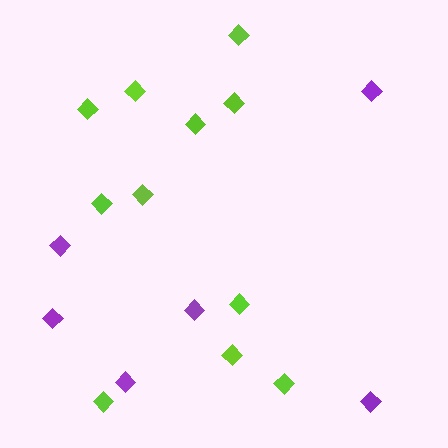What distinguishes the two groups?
There are 2 groups: one group of purple diamonds (6) and one group of lime diamonds (11).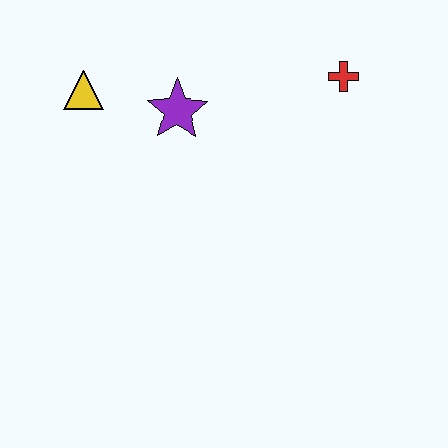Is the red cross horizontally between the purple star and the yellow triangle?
No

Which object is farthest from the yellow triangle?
The red cross is farthest from the yellow triangle.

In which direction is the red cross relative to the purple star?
The red cross is to the right of the purple star.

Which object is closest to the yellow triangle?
The purple star is closest to the yellow triangle.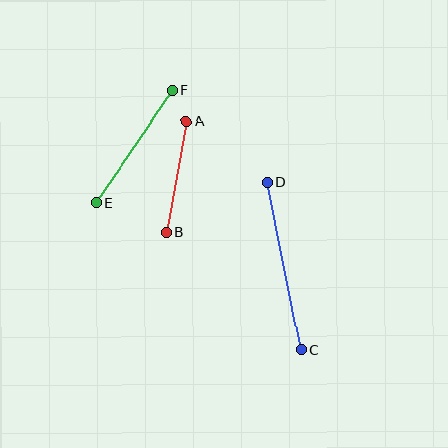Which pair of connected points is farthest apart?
Points C and D are farthest apart.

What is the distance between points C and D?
The distance is approximately 171 pixels.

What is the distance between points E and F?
The distance is approximately 136 pixels.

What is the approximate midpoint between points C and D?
The midpoint is at approximately (284, 266) pixels.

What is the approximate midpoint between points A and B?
The midpoint is at approximately (176, 177) pixels.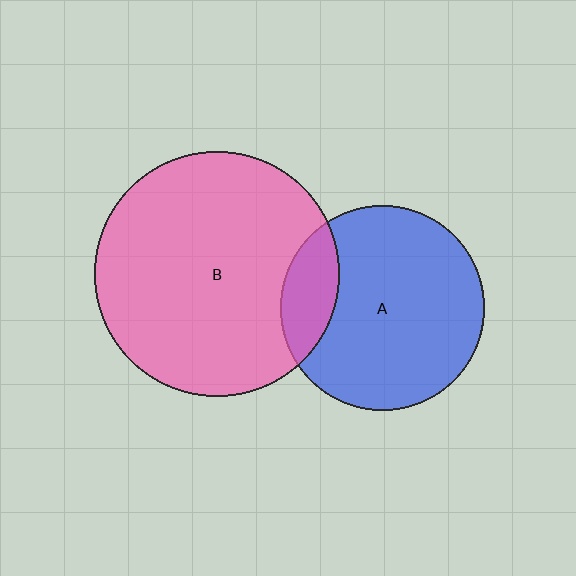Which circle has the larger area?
Circle B (pink).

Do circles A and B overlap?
Yes.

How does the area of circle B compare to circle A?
Approximately 1.4 times.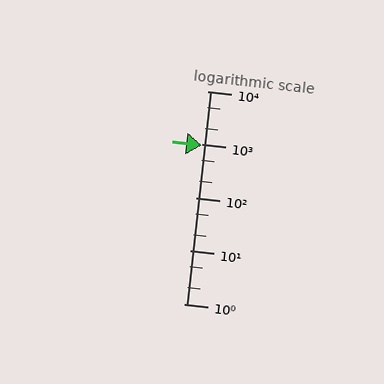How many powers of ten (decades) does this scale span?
The scale spans 4 decades, from 1 to 10000.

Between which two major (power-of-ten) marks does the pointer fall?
The pointer is between 100 and 1000.